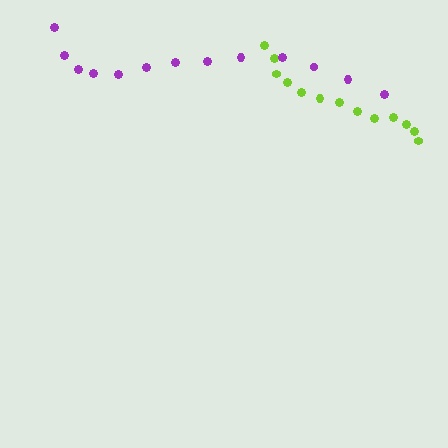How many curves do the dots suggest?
There are 2 distinct paths.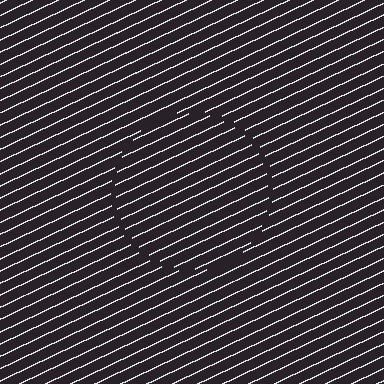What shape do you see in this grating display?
An illusory circle. The interior of the shape contains the same grating, shifted by half a period — the contour is defined by the phase discontinuity where line-ends from the inner and outer gratings abut.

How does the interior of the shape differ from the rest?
The interior of the shape contains the same grating, shifted by half a period — the contour is defined by the phase discontinuity where line-ends from the inner and outer gratings abut.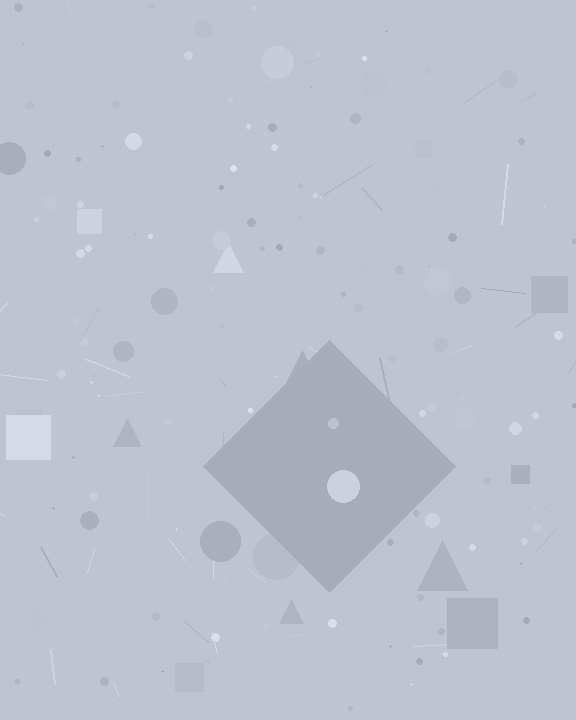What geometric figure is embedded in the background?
A diamond is embedded in the background.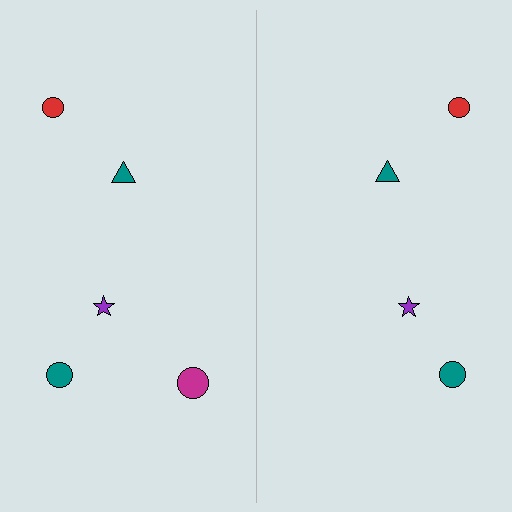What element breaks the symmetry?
A magenta circle is missing from the right side.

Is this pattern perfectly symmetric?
No, the pattern is not perfectly symmetric. A magenta circle is missing from the right side.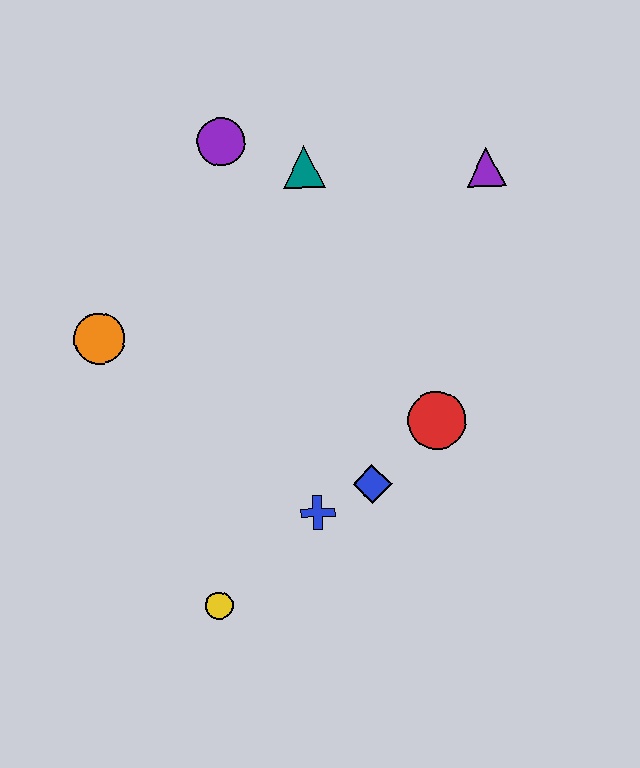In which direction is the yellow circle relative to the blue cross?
The yellow circle is to the left of the blue cross.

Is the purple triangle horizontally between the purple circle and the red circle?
No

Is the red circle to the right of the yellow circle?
Yes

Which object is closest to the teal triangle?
The purple circle is closest to the teal triangle.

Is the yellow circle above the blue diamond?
No